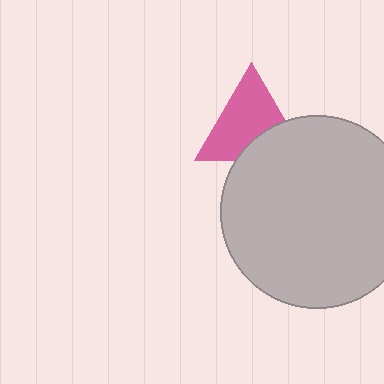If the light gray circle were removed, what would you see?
You would see the complete pink triangle.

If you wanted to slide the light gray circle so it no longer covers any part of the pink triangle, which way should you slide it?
Slide it down — that is the most direct way to separate the two shapes.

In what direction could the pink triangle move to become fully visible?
The pink triangle could move up. That would shift it out from behind the light gray circle entirely.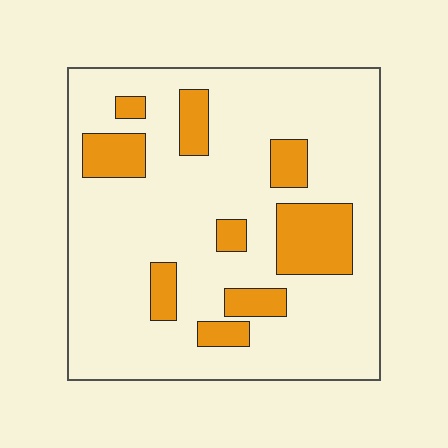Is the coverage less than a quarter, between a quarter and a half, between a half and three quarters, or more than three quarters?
Less than a quarter.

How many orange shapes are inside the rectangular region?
9.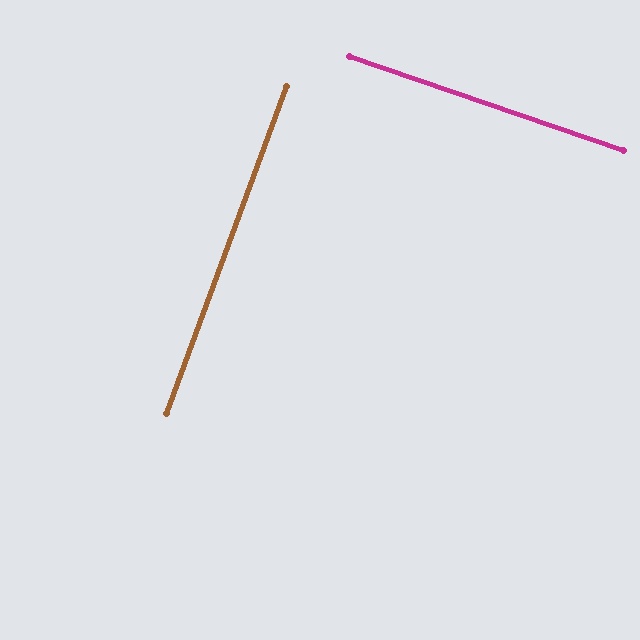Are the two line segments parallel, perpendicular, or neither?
Perpendicular — they meet at approximately 89°.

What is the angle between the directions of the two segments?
Approximately 89 degrees.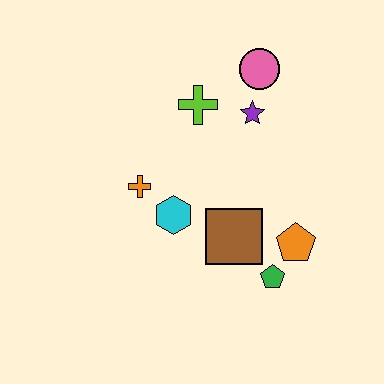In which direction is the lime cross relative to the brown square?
The lime cross is above the brown square.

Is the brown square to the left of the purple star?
Yes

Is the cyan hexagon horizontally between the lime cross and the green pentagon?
No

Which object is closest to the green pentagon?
The orange pentagon is closest to the green pentagon.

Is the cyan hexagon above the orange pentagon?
Yes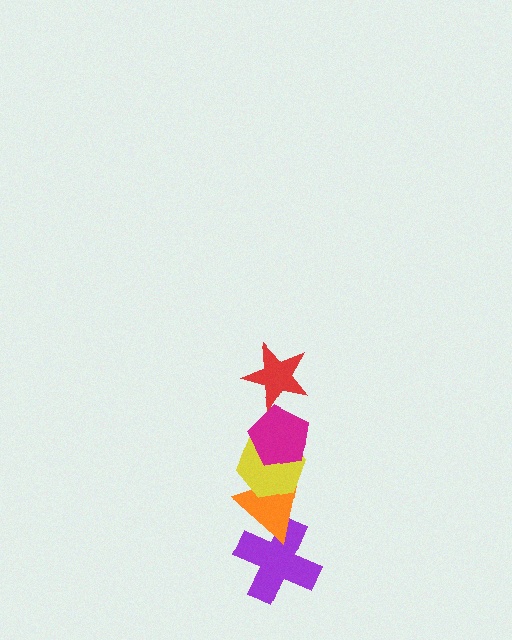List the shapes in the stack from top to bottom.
From top to bottom: the red star, the magenta pentagon, the yellow hexagon, the orange triangle, the purple cross.